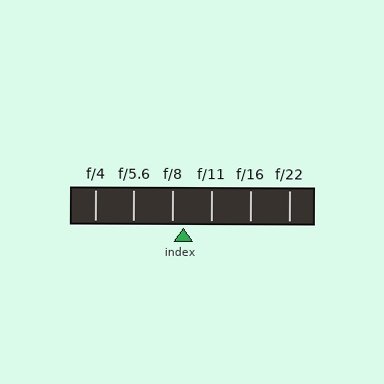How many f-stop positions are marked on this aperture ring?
There are 6 f-stop positions marked.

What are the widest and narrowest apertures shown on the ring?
The widest aperture shown is f/4 and the narrowest is f/22.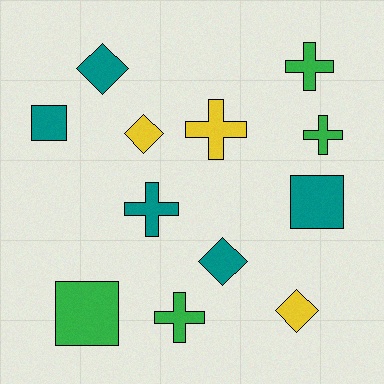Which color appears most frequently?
Teal, with 5 objects.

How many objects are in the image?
There are 12 objects.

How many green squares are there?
There is 1 green square.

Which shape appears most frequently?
Cross, with 5 objects.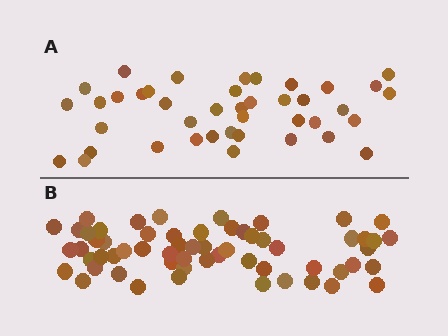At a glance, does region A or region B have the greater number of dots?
Region B (the bottom region) has more dots.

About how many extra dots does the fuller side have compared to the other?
Region B has approximately 20 more dots than region A.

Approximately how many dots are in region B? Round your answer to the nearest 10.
About 60 dots.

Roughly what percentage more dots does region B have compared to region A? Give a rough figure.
About 45% more.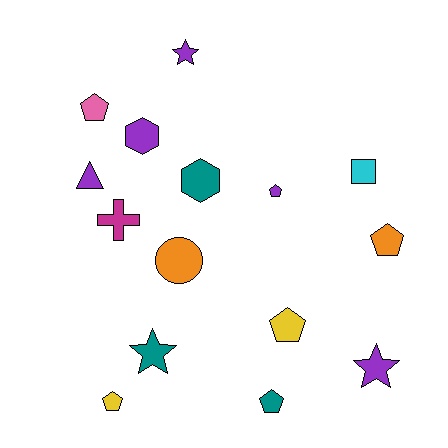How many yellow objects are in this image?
There are 2 yellow objects.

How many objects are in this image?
There are 15 objects.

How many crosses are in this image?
There is 1 cross.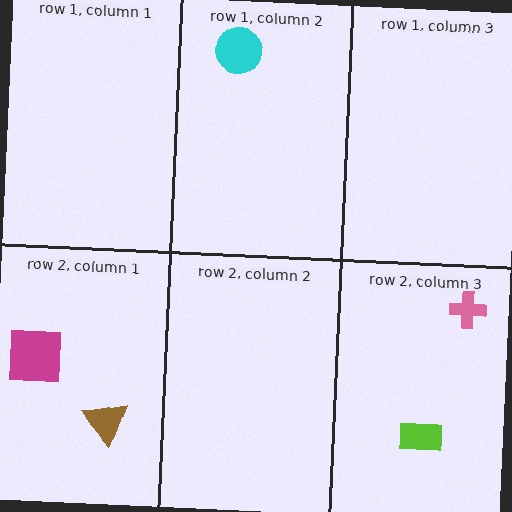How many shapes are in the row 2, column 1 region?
2.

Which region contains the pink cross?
The row 2, column 3 region.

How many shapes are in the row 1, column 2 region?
1.